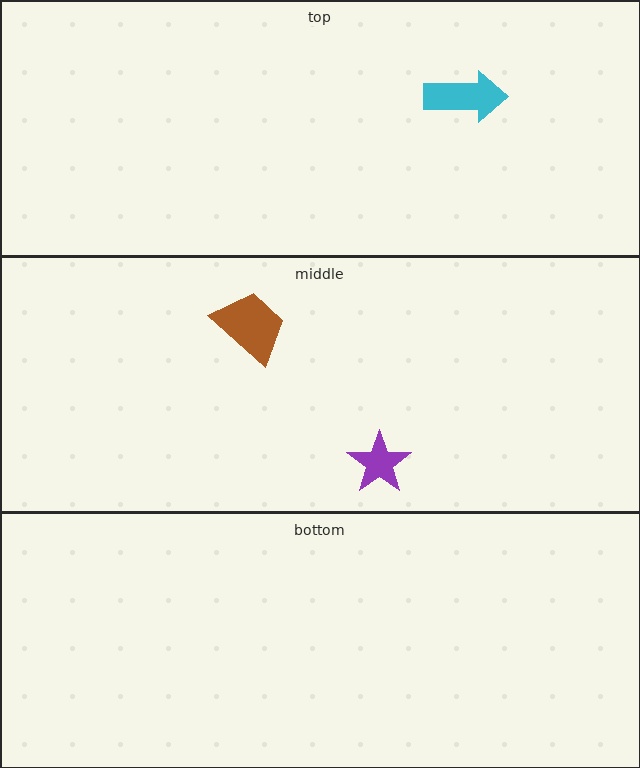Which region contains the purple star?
The middle region.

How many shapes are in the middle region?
2.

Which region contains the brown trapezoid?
The middle region.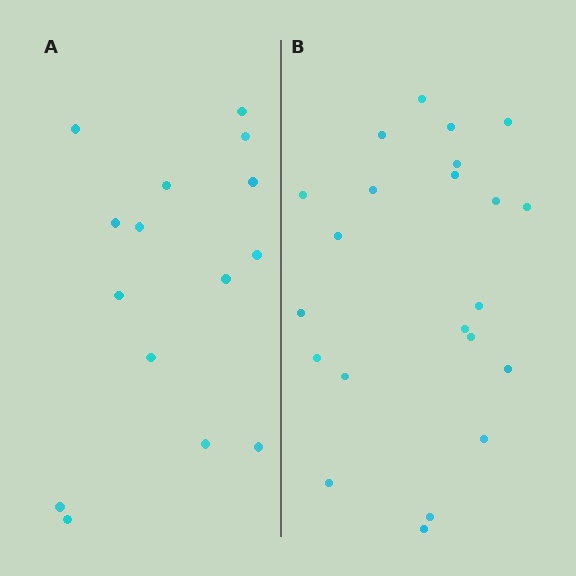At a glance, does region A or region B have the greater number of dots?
Region B (the right region) has more dots.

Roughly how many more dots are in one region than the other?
Region B has roughly 8 or so more dots than region A.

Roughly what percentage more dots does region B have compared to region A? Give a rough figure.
About 45% more.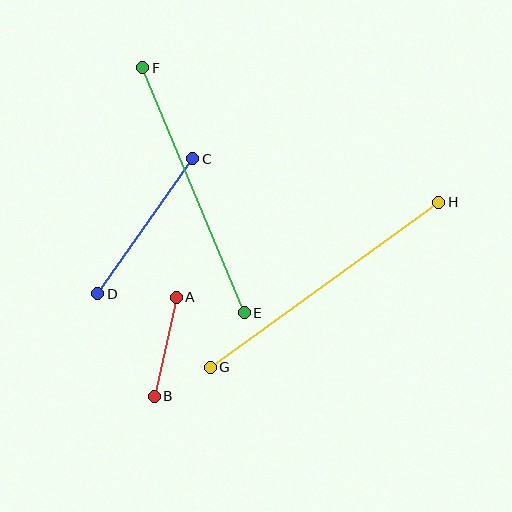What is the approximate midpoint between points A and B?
The midpoint is at approximately (165, 347) pixels.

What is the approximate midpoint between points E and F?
The midpoint is at approximately (193, 190) pixels.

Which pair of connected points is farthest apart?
Points G and H are farthest apart.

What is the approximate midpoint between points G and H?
The midpoint is at approximately (324, 285) pixels.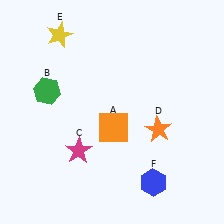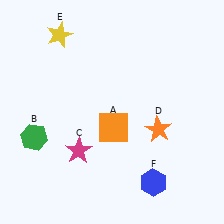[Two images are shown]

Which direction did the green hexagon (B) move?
The green hexagon (B) moved down.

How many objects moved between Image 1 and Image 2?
1 object moved between the two images.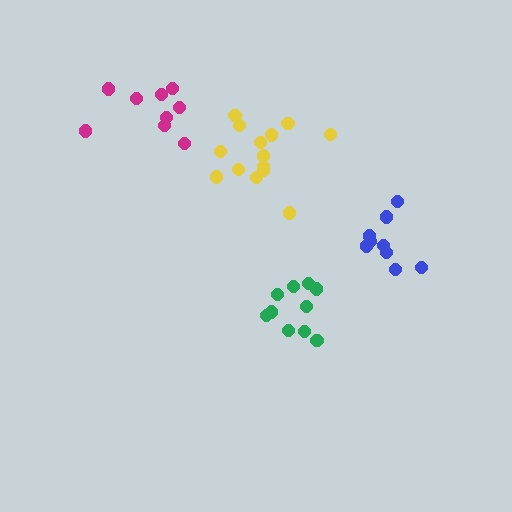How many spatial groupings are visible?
There are 4 spatial groupings.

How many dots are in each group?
Group 1: 9 dots, Group 2: 10 dots, Group 3: 14 dots, Group 4: 9 dots (42 total).